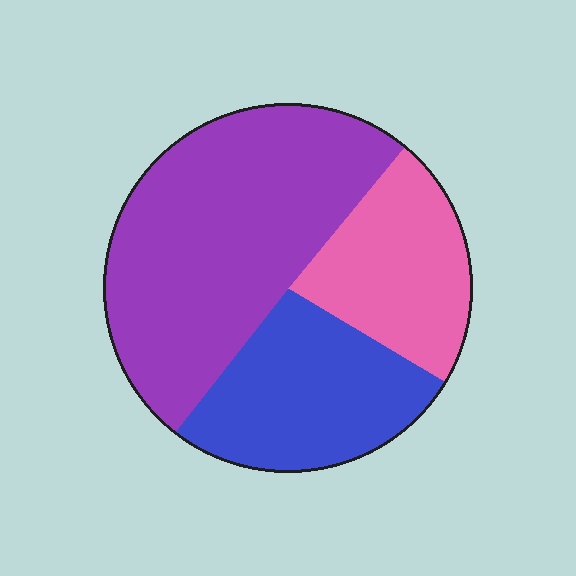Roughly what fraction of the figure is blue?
Blue takes up about one quarter (1/4) of the figure.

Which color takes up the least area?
Pink, at roughly 25%.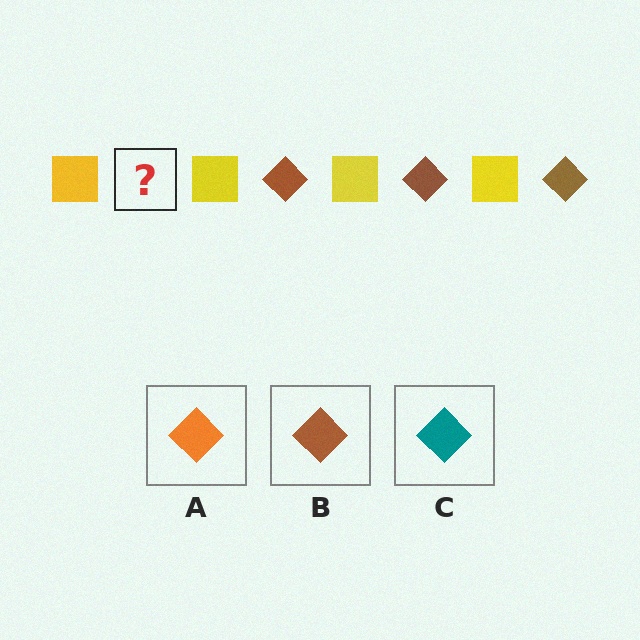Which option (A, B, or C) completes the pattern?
B.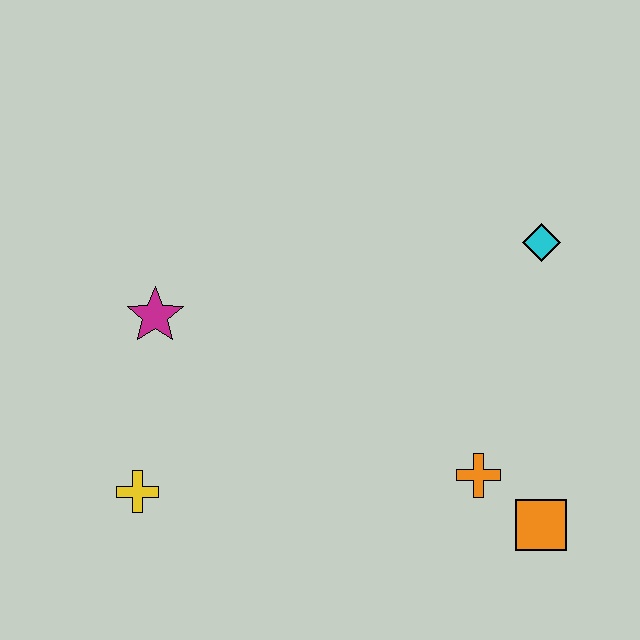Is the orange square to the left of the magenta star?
No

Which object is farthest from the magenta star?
The orange square is farthest from the magenta star.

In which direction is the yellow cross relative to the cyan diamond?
The yellow cross is to the left of the cyan diamond.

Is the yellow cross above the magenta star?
No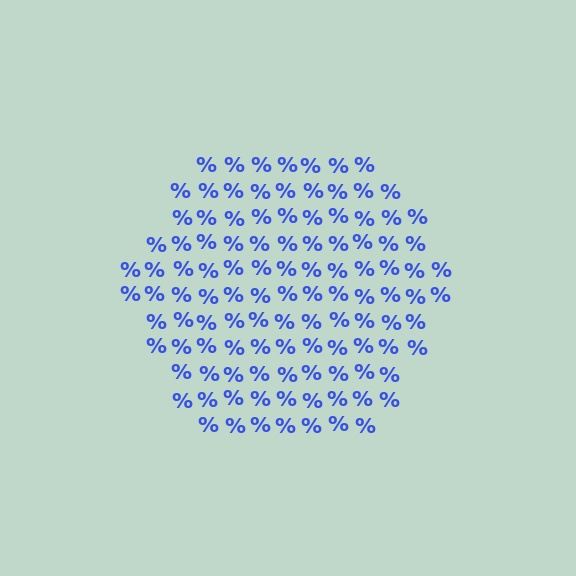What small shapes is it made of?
It is made of small percent signs.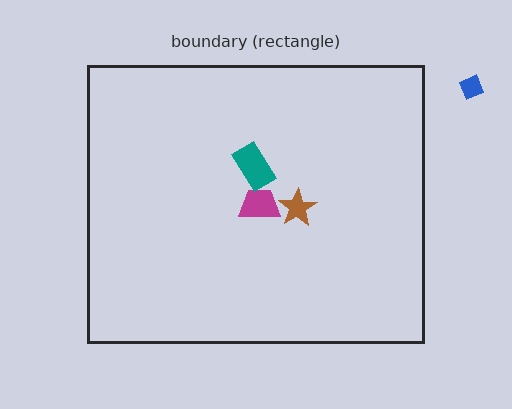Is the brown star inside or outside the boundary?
Inside.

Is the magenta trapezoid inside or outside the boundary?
Inside.